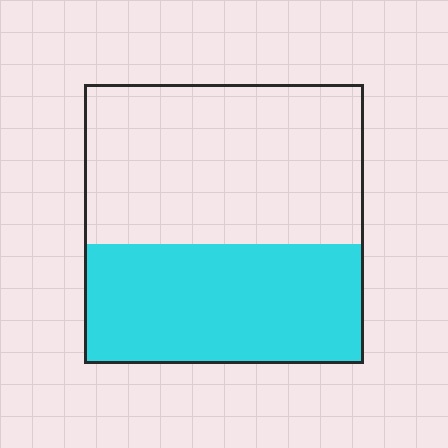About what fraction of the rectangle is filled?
About two fifths (2/5).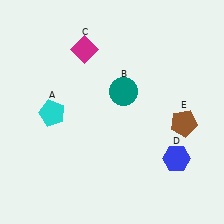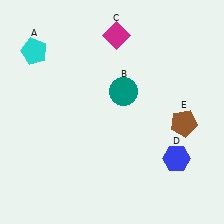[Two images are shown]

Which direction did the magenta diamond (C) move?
The magenta diamond (C) moved right.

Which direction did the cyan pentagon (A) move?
The cyan pentagon (A) moved up.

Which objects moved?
The objects that moved are: the cyan pentagon (A), the magenta diamond (C).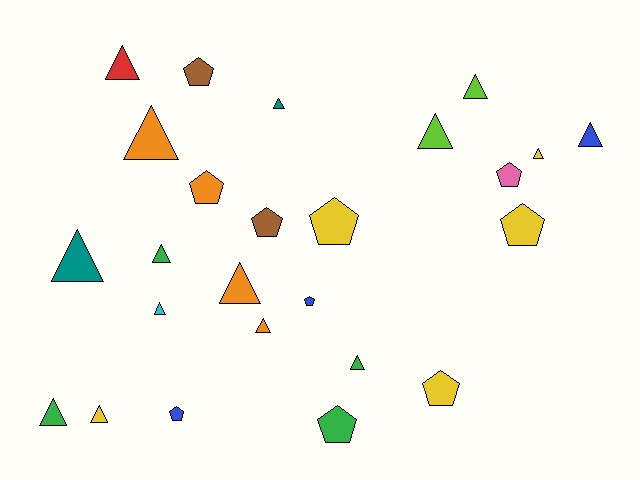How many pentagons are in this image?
There are 10 pentagons.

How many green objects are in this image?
There are 4 green objects.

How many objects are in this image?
There are 25 objects.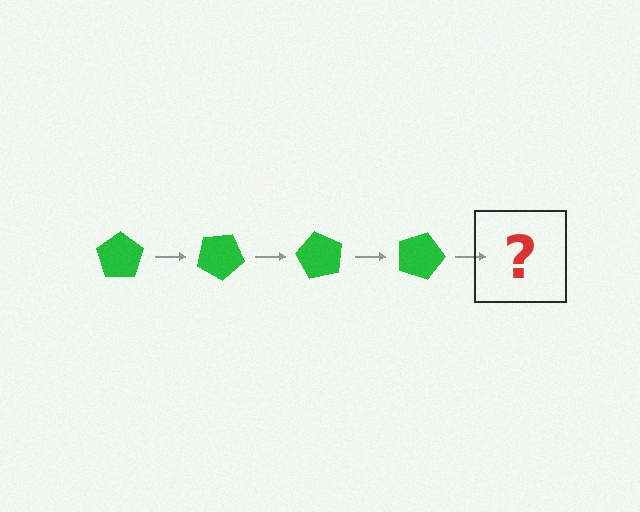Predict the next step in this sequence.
The next step is a green pentagon rotated 120 degrees.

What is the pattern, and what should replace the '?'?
The pattern is that the pentagon rotates 30 degrees each step. The '?' should be a green pentagon rotated 120 degrees.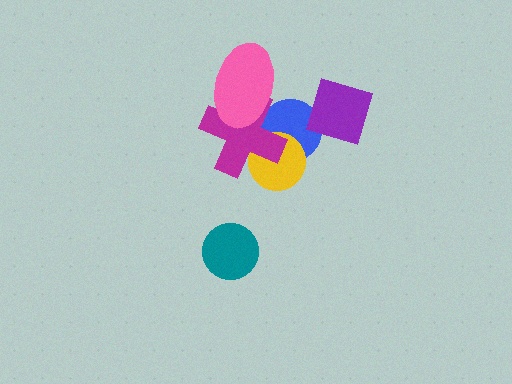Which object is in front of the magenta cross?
The pink ellipse is in front of the magenta cross.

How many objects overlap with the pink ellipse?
2 objects overlap with the pink ellipse.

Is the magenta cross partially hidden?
Yes, it is partially covered by another shape.